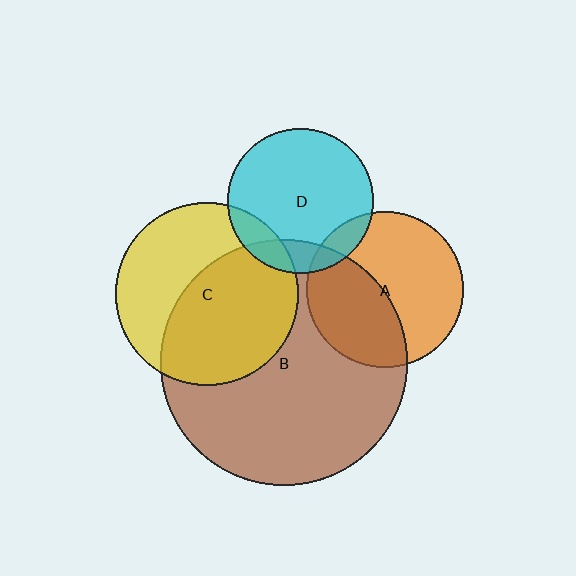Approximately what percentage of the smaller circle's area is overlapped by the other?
Approximately 15%.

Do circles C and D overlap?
Yes.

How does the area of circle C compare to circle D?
Approximately 1.6 times.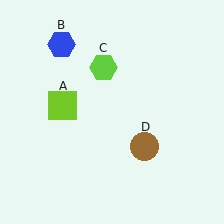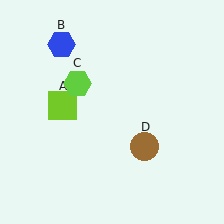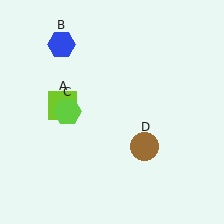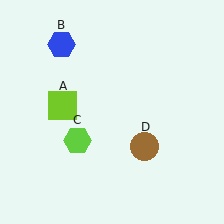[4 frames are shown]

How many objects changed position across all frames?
1 object changed position: lime hexagon (object C).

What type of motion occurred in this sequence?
The lime hexagon (object C) rotated counterclockwise around the center of the scene.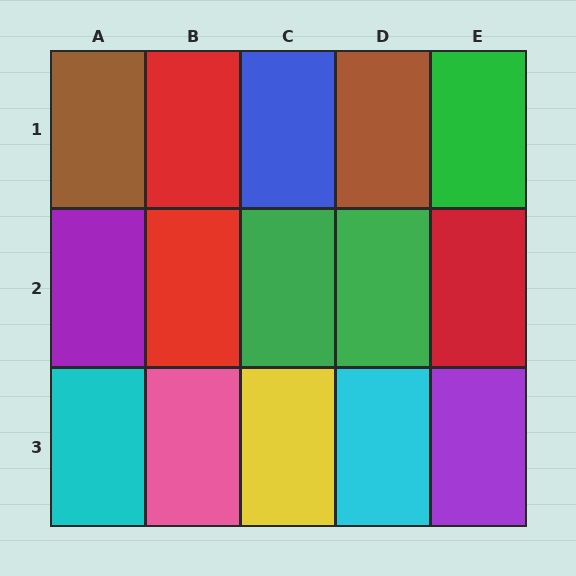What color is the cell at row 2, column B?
Red.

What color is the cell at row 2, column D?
Green.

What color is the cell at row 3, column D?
Cyan.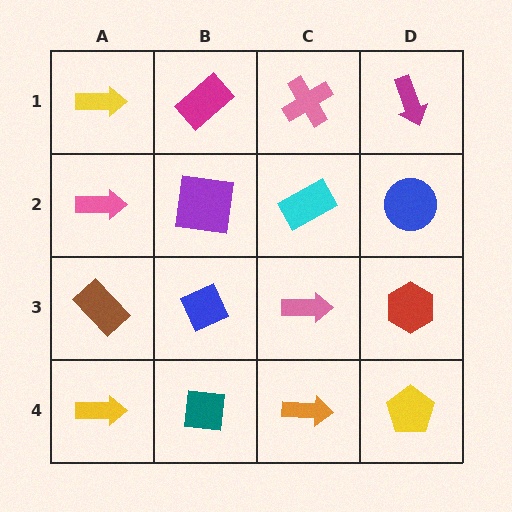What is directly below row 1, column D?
A blue circle.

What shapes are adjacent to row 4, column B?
A blue diamond (row 3, column B), a yellow arrow (row 4, column A), an orange arrow (row 4, column C).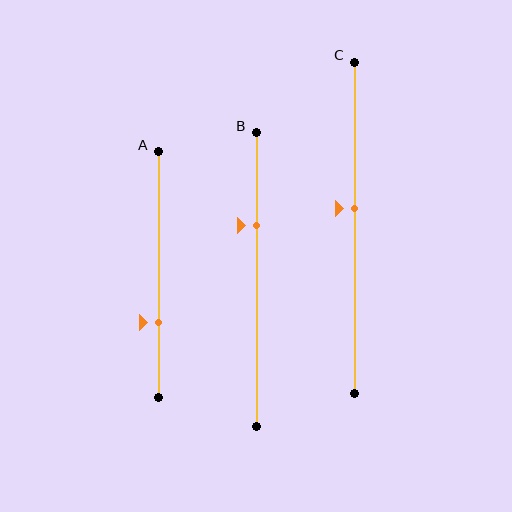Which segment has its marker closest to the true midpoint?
Segment C has its marker closest to the true midpoint.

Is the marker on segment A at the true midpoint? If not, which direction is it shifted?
No, the marker on segment A is shifted downward by about 20% of the segment length.